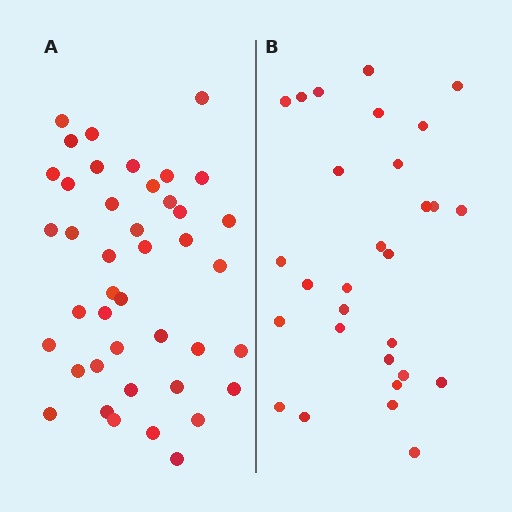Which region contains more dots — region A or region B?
Region A (the left region) has more dots.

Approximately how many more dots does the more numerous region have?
Region A has approximately 15 more dots than region B.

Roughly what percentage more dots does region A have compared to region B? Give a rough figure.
About 45% more.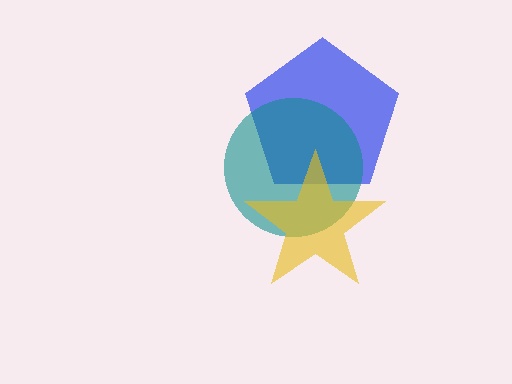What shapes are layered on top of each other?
The layered shapes are: a blue pentagon, a teal circle, a yellow star.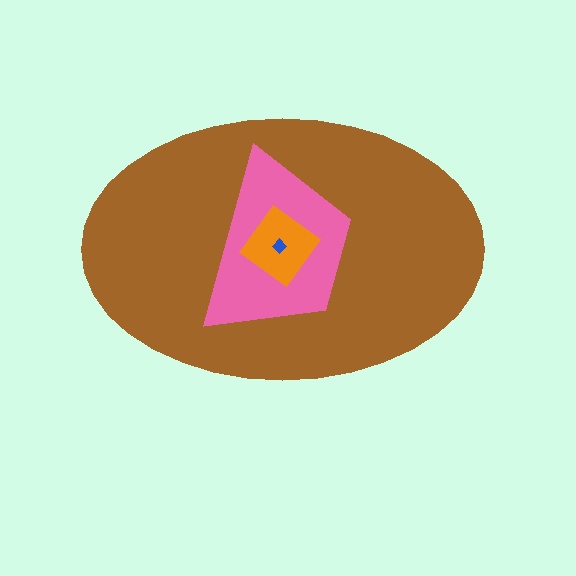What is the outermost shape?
The brown ellipse.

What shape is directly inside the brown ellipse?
The pink trapezoid.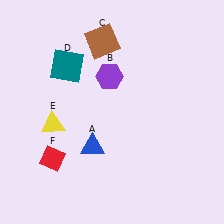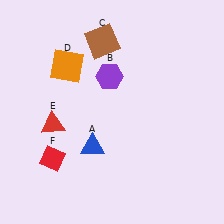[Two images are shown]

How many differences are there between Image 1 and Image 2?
There are 2 differences between the two images.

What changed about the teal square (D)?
In Image 1, D is teal. In Image 2, it changed to orange.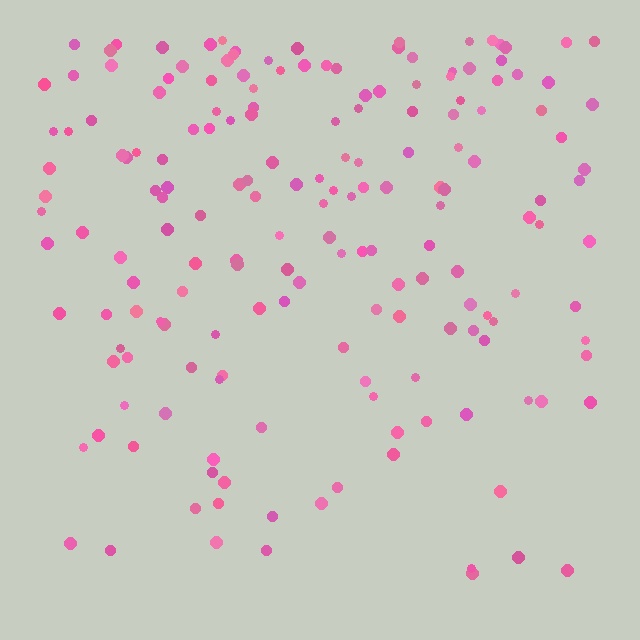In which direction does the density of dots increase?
From bottom to top, with the top side densest.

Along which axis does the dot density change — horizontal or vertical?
Vertical.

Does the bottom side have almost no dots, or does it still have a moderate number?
Still a moderate number, just noticeably fewer than the top.